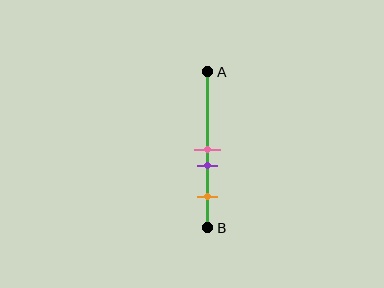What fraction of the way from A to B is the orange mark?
The orange mark is approximately 80% (0.8) of the way from A to B.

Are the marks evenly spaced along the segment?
No, the marks are not evenly spaced.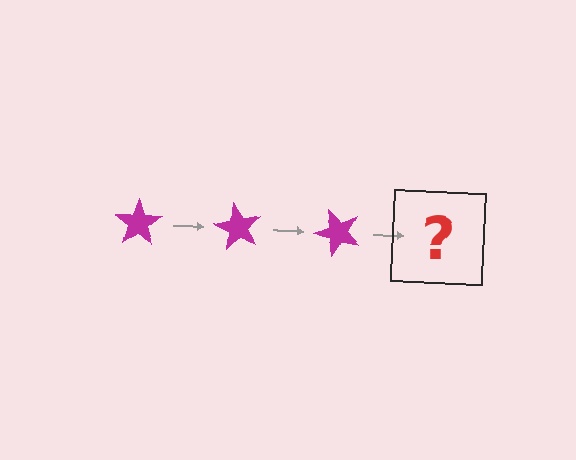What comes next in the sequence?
The next element should be a magenta star rotated 180 degrees.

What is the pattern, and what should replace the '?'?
The pattern is that the star rotates 60 degrees each step. The '?' should be a magenta star rotated 180 degrees.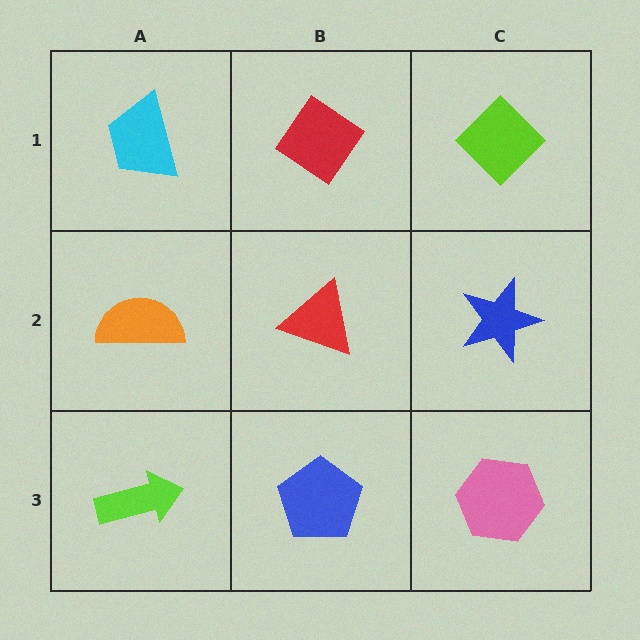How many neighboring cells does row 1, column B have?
3.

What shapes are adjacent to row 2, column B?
A red diamond (row 1, column B), a blue pentagon (row 3, column B), an orange semicircle (row 2, column A), a blue star (row 2, column C).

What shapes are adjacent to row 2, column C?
A lime diamond (row 1, column C), a pink hexagon (row 3, column C), a red triangle (row 2, column B).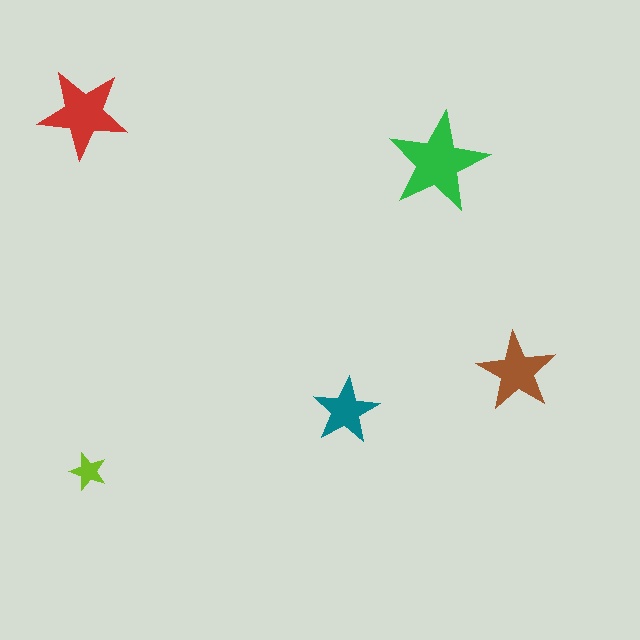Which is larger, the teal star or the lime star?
The teal one.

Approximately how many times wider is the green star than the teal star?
About 1.5 times wider.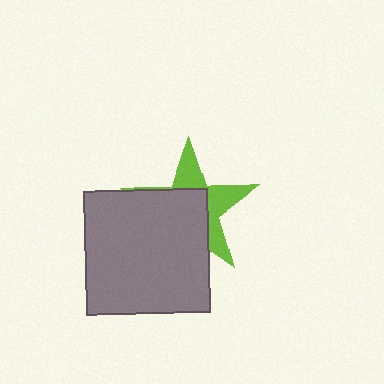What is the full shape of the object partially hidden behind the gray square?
The partially hidden object is a lime star.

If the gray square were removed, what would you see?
You would see the complete lime star.